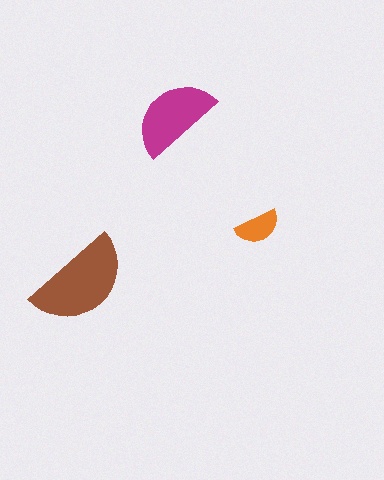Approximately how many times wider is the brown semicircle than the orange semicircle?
About 2 times wider.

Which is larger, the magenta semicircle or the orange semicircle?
The magenta one.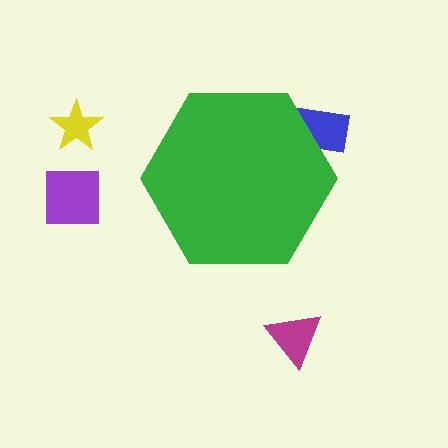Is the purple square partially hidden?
No, the purple square is fully visible.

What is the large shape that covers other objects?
A green hexagon.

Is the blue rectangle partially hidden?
Yes, the blue rectangle is partially hidden behind the green hexagon.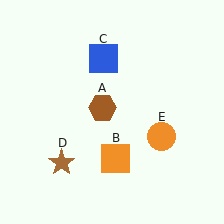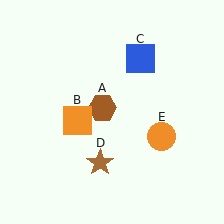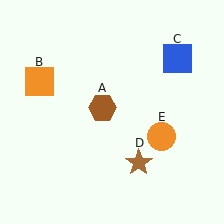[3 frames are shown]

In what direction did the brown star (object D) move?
The brown star (object D) moved right.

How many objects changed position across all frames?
3 objects changed position: orange square (object B), blue square (object C), brown star (object D).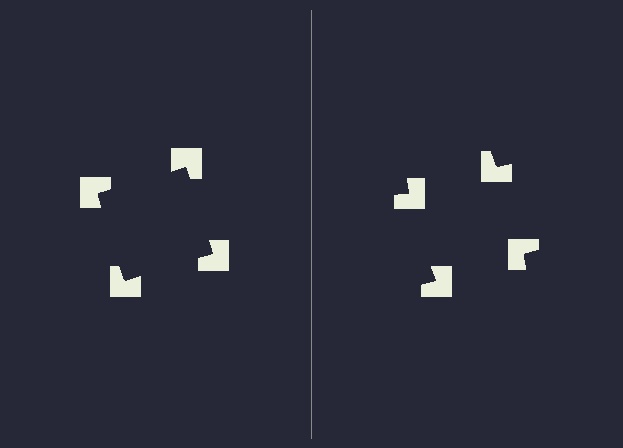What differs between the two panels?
The notched squares are positioned identically on both sides; only the wedge orientations differ. On the left they align to a square; on the right they are misaligned.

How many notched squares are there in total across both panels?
8 — 4 on each side.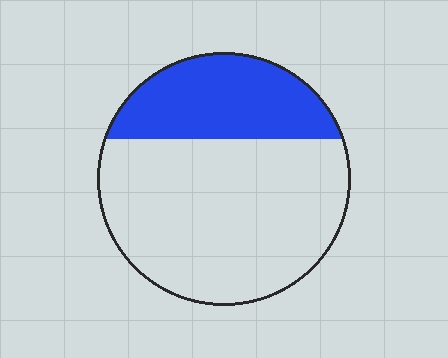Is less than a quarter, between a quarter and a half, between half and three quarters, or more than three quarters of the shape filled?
Between a quarter and a half.